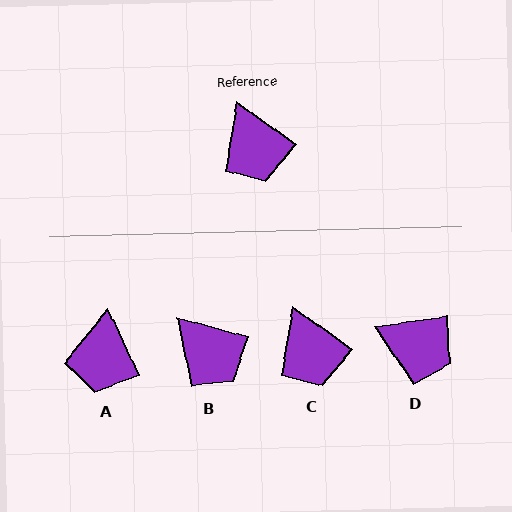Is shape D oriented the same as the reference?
No, it is off by about 43 degrees.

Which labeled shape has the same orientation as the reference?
C.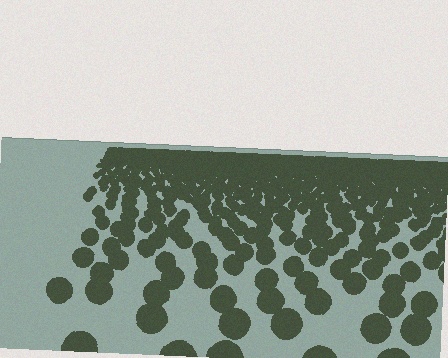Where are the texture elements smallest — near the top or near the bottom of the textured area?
Near the top.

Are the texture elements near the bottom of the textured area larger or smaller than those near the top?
Larger. Near the bottom, elements are closer to the viewer and appear at a bigger on-screen size.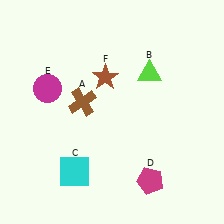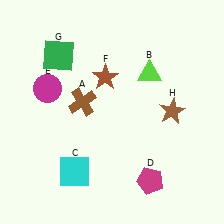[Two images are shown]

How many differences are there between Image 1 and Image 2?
There are 2 differences between the two images.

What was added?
A green square (G), a brown star (H) were added in Image 2.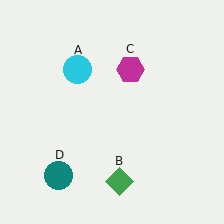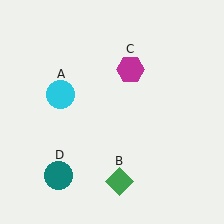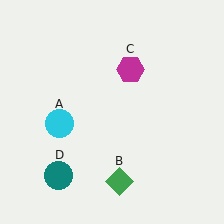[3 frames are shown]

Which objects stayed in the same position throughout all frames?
Green diamond (object B) and magenta hexagon (object C) and teal circle (object D) remained stationary.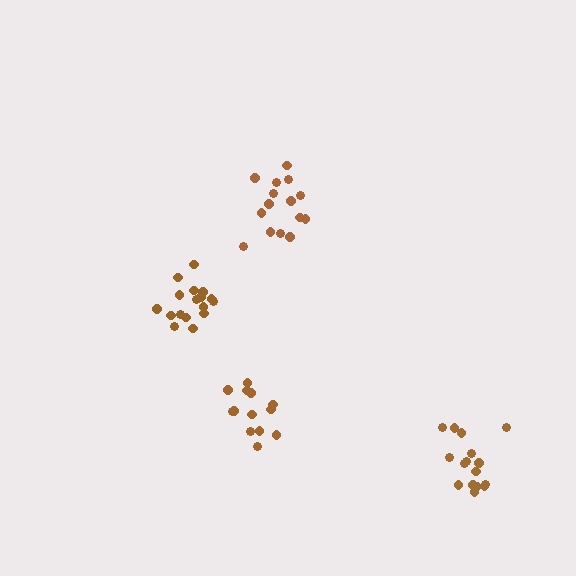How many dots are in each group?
Group 1: 13 dots, Group 2: 17 dots, Group 3: 15 dots, Group 4: 16 dots (61 total).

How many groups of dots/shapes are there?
There are 4 groups.